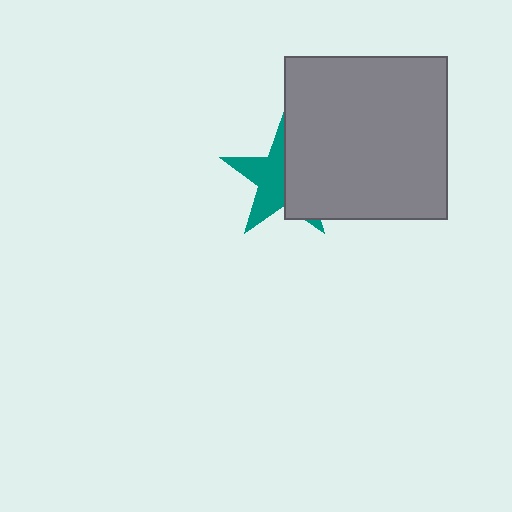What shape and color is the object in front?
The object in front is a gray square.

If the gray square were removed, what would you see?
You would see the complete teal star.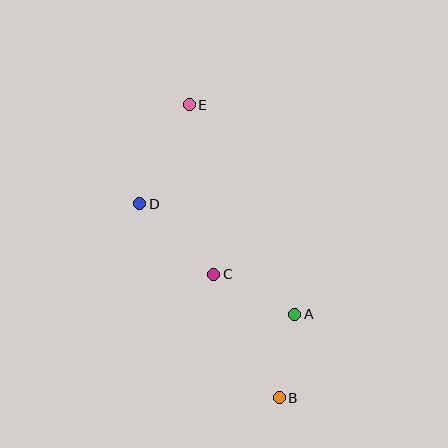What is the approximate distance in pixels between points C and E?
The distance between C and E is approximately 171 pixels.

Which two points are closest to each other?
Points A and B are closest to each other.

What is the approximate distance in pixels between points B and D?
The distance between B and D is approximately 239 pixels.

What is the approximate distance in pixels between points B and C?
The distance between B and C is approximately 140 pixels.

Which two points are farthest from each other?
Points B and E are farthest from each other.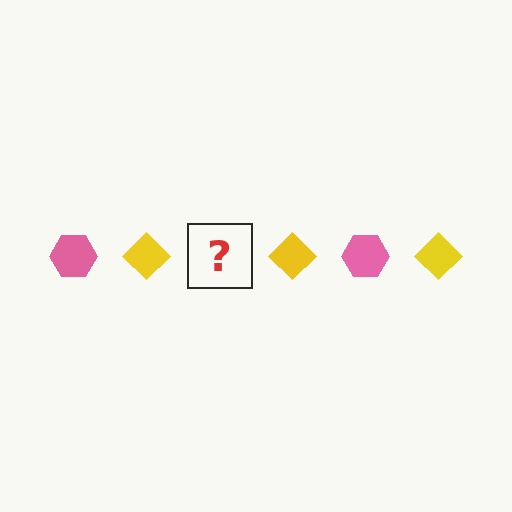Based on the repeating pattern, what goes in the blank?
The blank should be a pink hexagon.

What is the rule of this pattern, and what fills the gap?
The rule is that the pattern alternates between pink hexagon and yellow diamond. The gap should be filled with a pink hexagon.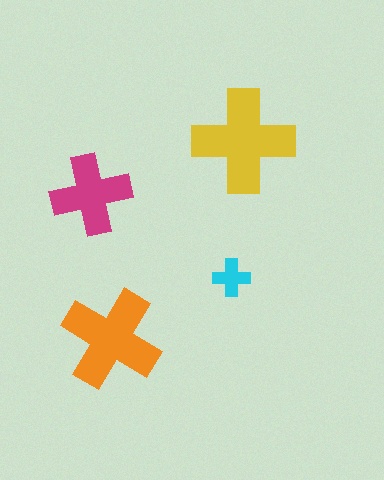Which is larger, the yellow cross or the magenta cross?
The yellow one.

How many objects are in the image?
There are 4 objects in the image.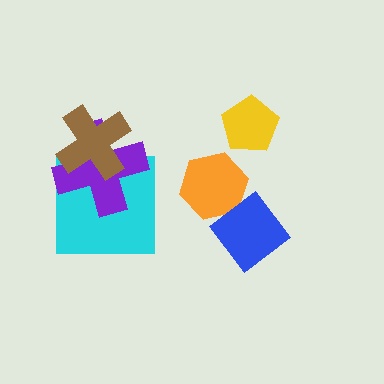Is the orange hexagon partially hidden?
No, no other shape covers it.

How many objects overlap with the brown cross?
2 objects overlap with the brown cross.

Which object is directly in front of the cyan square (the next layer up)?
The purple cross is directly in front of the cyan square.